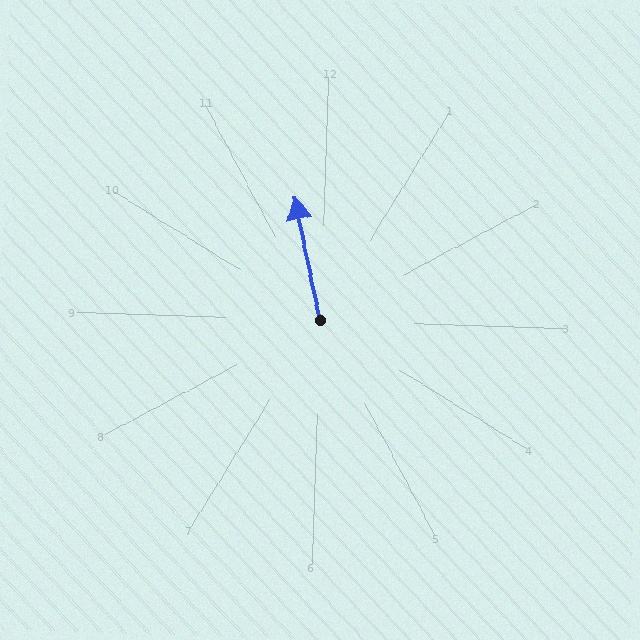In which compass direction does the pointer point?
North.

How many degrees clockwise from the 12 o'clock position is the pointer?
Approximately 347 degrees.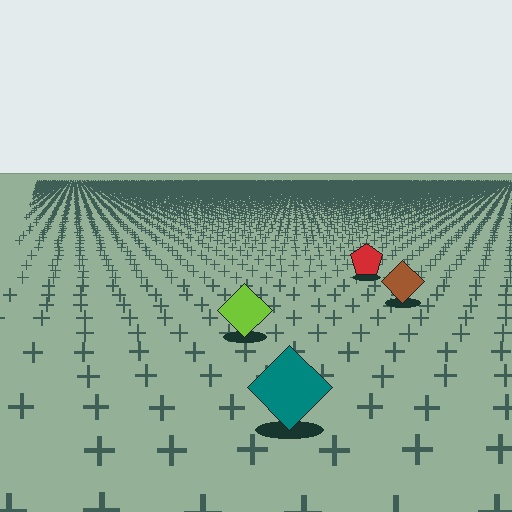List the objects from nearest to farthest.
From nearest to farthest: the teal diamond, the lime diamond, the brown diamond, the red pentagon.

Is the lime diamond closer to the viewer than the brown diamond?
Yes. The lime diamond is closer — you can tell from the texture gradient: the ground texture is coarser near it.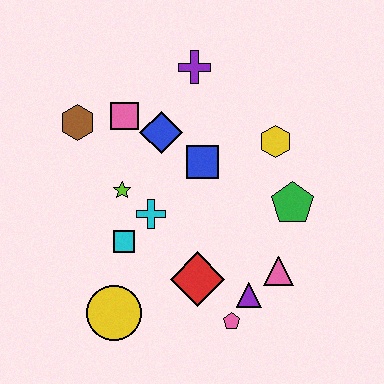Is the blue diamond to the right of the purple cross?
No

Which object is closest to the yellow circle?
The cyan square is closest to the yellow circle.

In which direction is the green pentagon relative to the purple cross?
The green pentagon is below the purple cross.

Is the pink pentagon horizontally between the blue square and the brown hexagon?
No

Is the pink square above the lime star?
Yes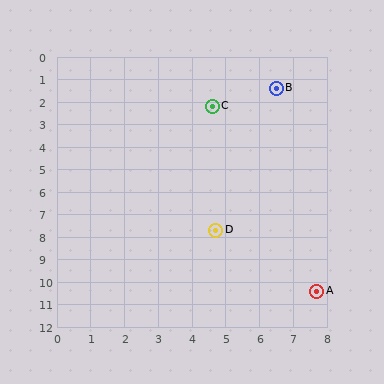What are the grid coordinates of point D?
Point D is at approximately (4.7, 7.7).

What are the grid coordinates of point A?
Point A is at approximately (7.7, 10.4).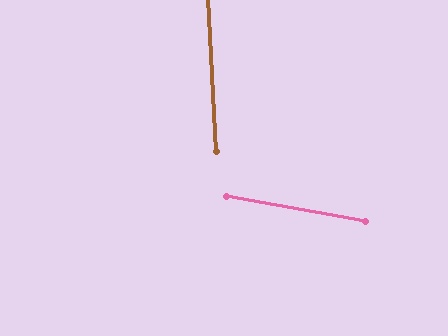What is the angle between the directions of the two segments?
Approximately 77 degrees.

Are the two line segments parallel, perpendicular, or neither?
Neither parallel nor perpendicular — they differ by about 77°.